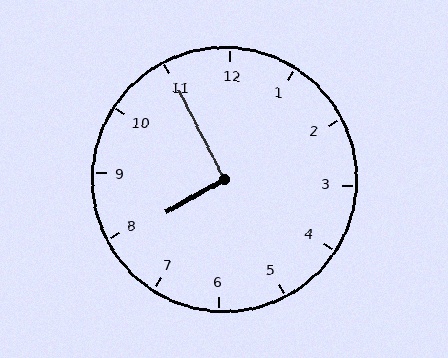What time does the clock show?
7:55.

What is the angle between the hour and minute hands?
Approximately 92 degrees.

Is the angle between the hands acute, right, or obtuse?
It is right.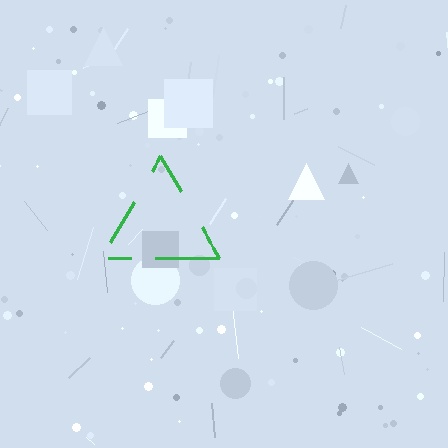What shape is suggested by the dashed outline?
The dashed outline suggests a triangle.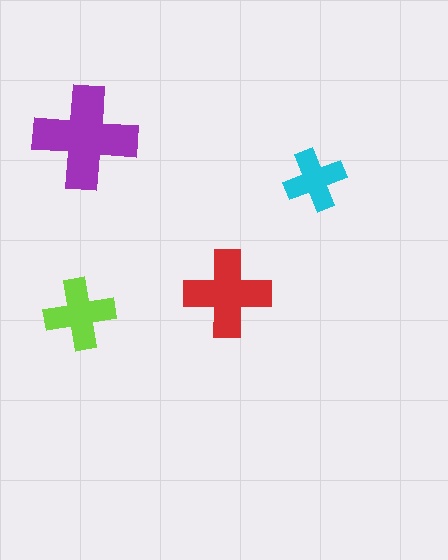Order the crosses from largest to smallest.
the purple one, the red one, the lime one, the cyan one.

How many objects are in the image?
There are 4 objects in the image.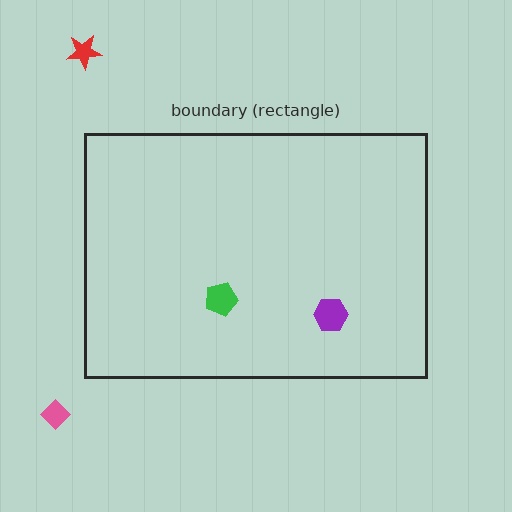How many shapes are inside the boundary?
2 inside, 2 outside.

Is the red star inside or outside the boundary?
Outside.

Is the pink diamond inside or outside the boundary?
Outside.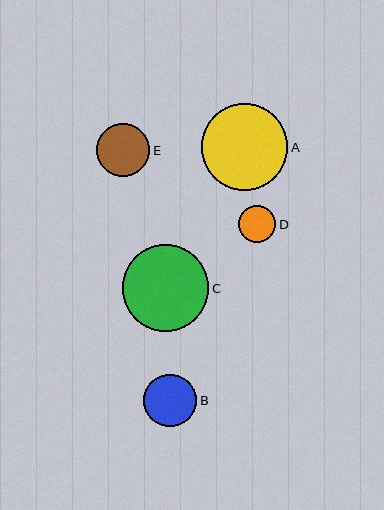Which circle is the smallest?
Circle D is the smallest with a size of approximately 37 pixels.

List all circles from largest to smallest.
From largest to smallest: C, A, E, B, D.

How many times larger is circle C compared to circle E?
Circle C is approximately 1.6 times the size of circle E.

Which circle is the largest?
Circle C is the largest with a size of approximately 87 pixels.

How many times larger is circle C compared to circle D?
Circle C is approximately 2.3 times the size of circle D.